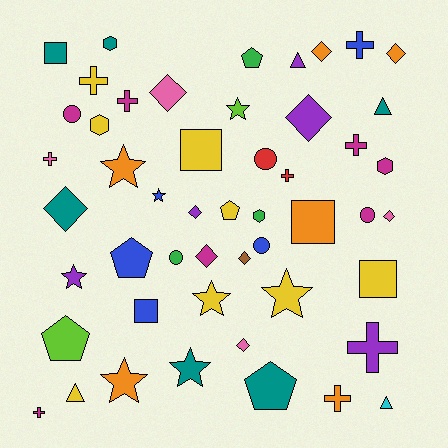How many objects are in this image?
There are 50 objects.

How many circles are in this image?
There are 5 circles.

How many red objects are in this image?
There are 2 red objects.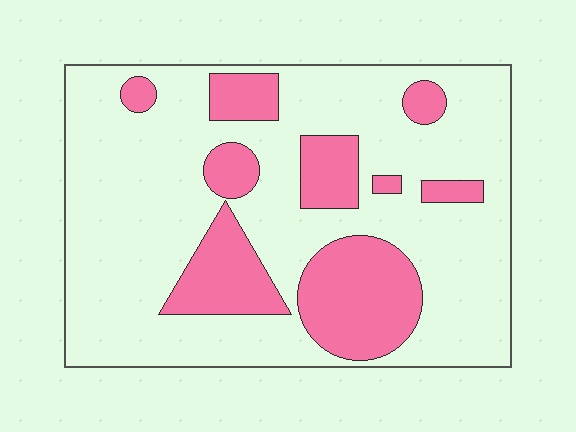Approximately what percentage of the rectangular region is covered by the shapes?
Approximately 25%.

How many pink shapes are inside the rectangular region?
9.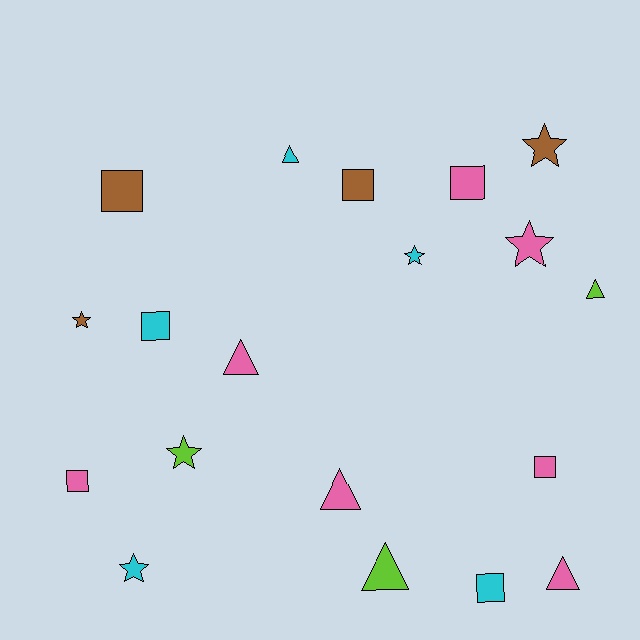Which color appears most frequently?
Pink, with 7 objects.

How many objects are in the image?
There are 19 objects.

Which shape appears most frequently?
Square, with 7 objects.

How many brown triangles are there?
There are no brown triangles.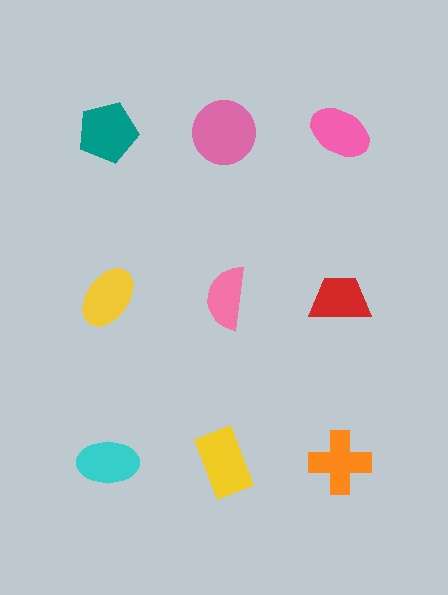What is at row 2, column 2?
A pink semicircle.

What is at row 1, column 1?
A teal pentagon.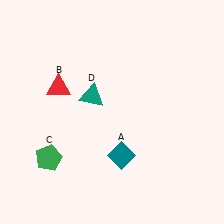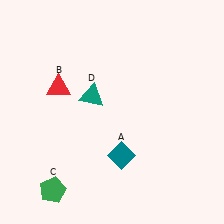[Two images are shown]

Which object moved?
The green pentagon (C) moved down.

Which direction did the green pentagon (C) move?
The green pentagon (C) moved down.